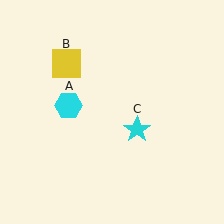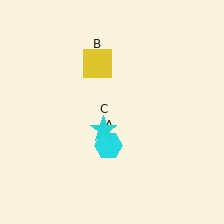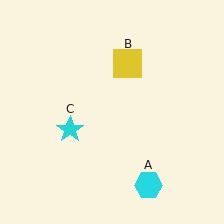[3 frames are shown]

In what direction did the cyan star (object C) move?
The cyan star (object C) moved left.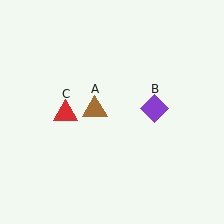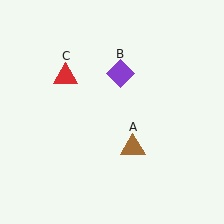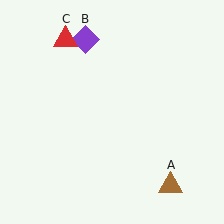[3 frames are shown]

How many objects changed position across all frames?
3 objects changed position: brown triangle (object A), purple diamond (object B), red triangle (object C).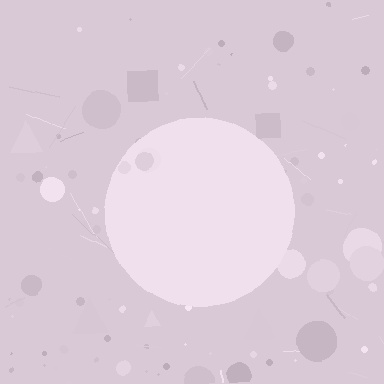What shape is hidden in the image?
A circle is hidden in the image.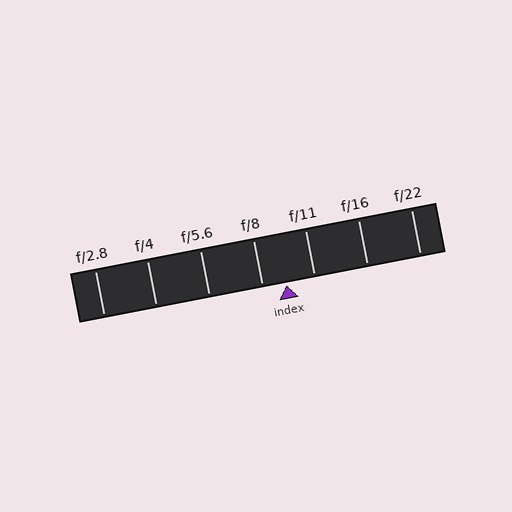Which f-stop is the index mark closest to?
The index mark is closest to f/8.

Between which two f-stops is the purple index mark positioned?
The index mark is between f/8 and f/11.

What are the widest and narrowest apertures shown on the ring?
The widest aperture shown is f/2.8 and the narrowest is f/22.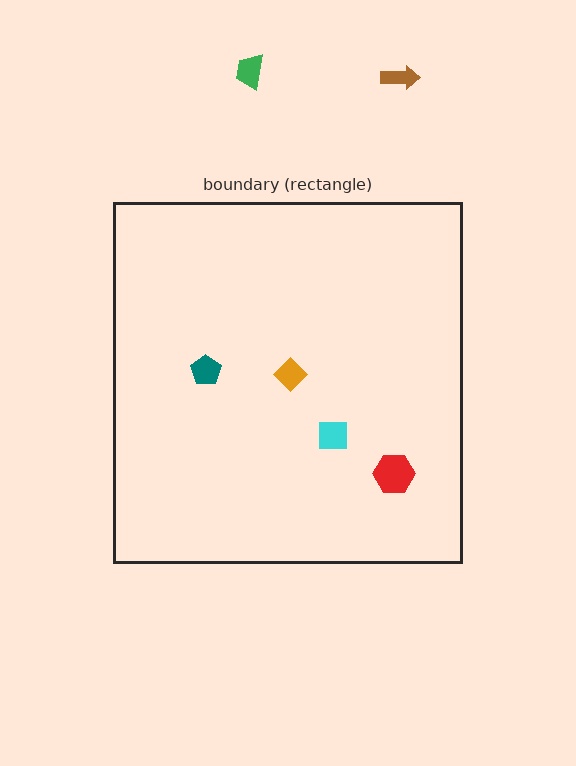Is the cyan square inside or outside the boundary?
Inside.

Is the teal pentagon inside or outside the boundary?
Inside.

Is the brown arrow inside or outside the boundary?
Outside.